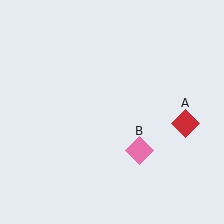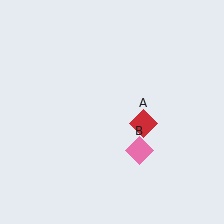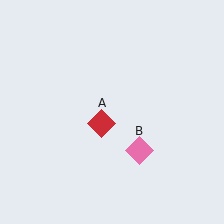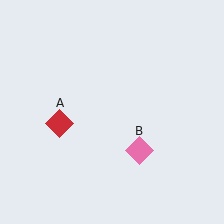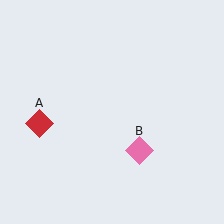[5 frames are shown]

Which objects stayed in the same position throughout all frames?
Pink diamond (object B) remained stationary.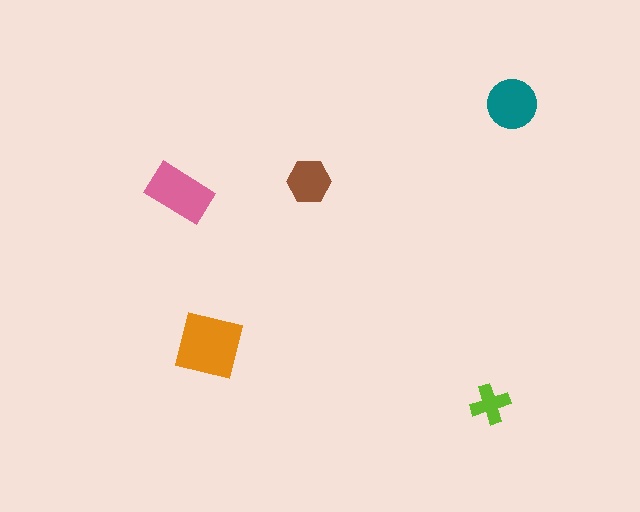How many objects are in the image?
There are 5 objects in the image.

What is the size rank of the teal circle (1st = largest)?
3rd.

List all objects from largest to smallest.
The orange square, the pink rectangle, the teal circle, the brown hexagon, the lime cross.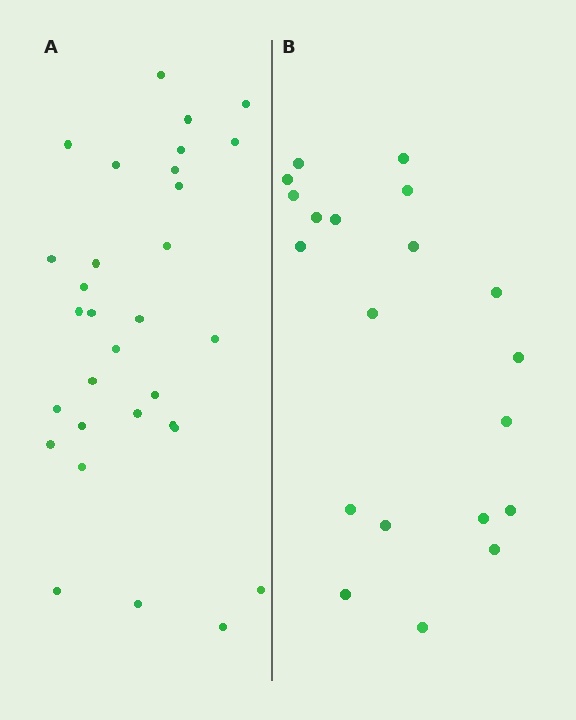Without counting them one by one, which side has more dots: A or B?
Region A (the left region) has more dots.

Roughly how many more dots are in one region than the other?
Region A has roughly 12 or so more dots than region B.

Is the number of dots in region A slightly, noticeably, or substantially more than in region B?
Region A has substantially more. The ratio is roughly 1.6 to 1.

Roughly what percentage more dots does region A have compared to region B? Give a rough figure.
About 55% more.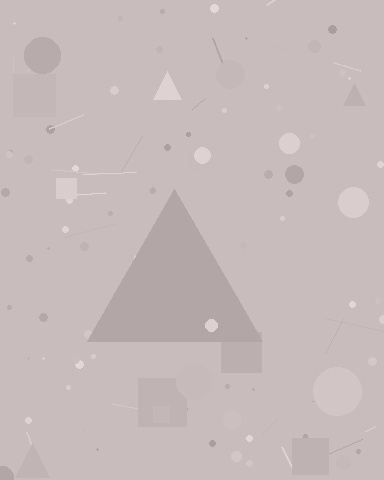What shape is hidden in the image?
A triangle is hidden in the image.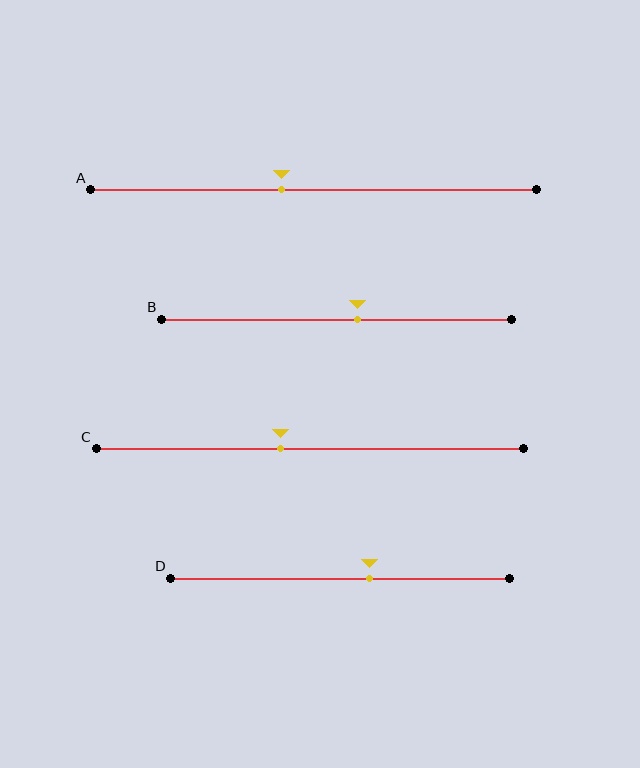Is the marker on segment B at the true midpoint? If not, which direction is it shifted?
No, the marker on segment B is shifted to the right by about 6% of the segment length.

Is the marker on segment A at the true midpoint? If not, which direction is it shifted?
No, the marker on segment A is shifted to the left by about 7% of the segment length.